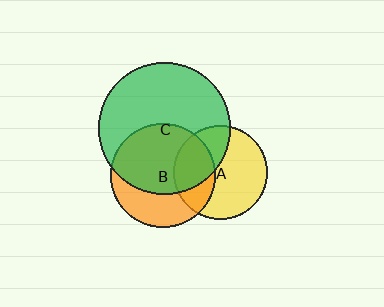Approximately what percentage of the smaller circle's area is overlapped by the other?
Approximately 65%.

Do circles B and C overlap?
Yes.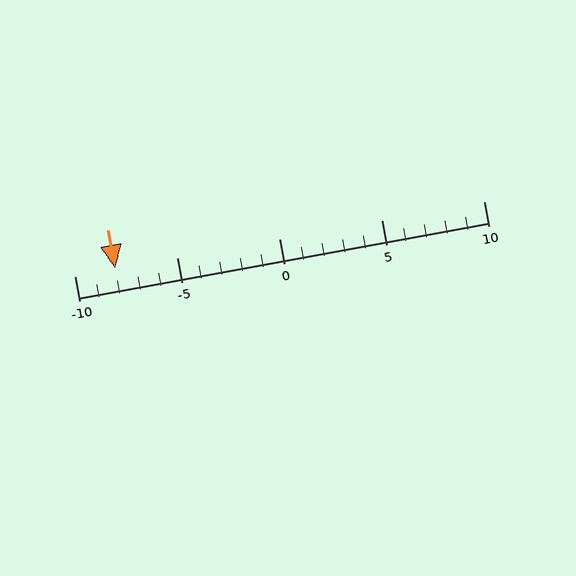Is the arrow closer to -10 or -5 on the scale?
The arrow is closer to -10.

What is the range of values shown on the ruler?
The ruler shows values from -10 to 10.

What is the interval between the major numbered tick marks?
The major tick marks are spaced 5 units apart.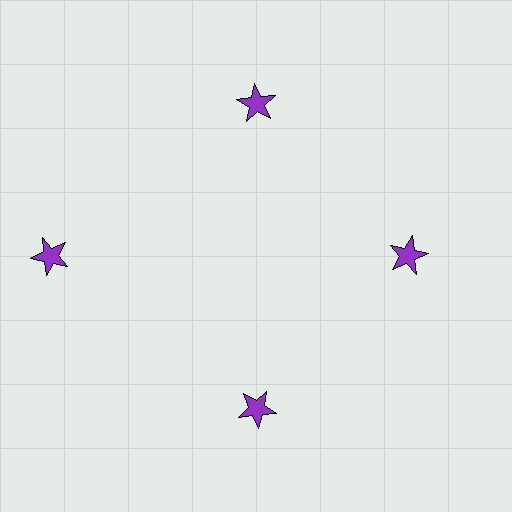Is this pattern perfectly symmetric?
No. The 4 purple stars are arranged in a ring, but one element near the 9 o'clock position is pushed outward from the center, breaking the 4-fold rotational symmetry.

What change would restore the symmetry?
The symmetry would be restored by moving it inward, back onto the ring so that all 4 stars sit at equal angles and equal distance from the center.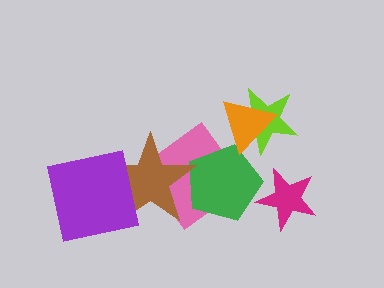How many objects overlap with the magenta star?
1 object overlaps with the magenta star.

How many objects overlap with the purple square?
1 object overlaps with the purple square.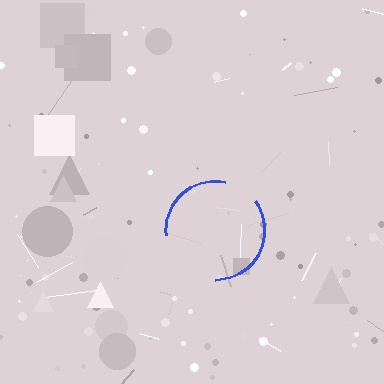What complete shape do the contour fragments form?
The contour fragments form a circle.